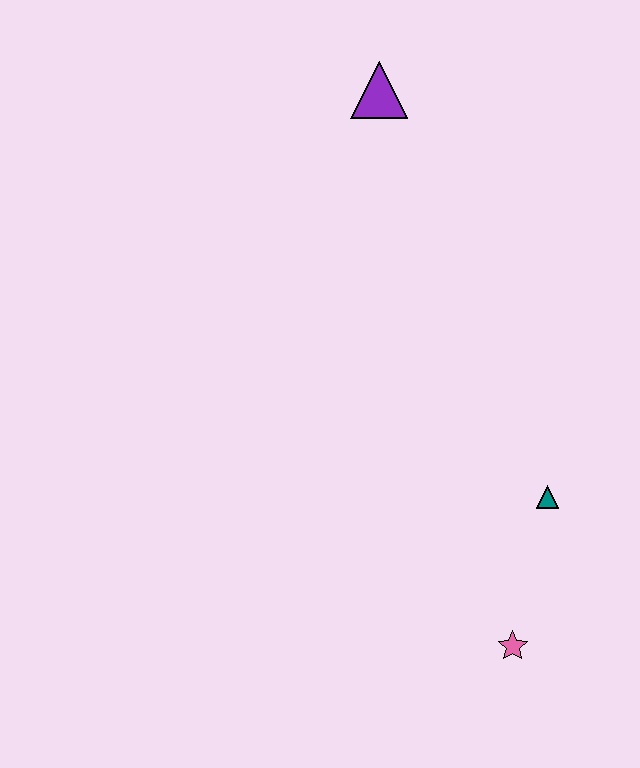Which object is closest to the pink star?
The teal triangle is closest to the pink star.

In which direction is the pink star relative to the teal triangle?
The pink star is below the teal triangle.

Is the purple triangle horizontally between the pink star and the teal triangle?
No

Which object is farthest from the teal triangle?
The purple triangle is farthest from the teal triangle.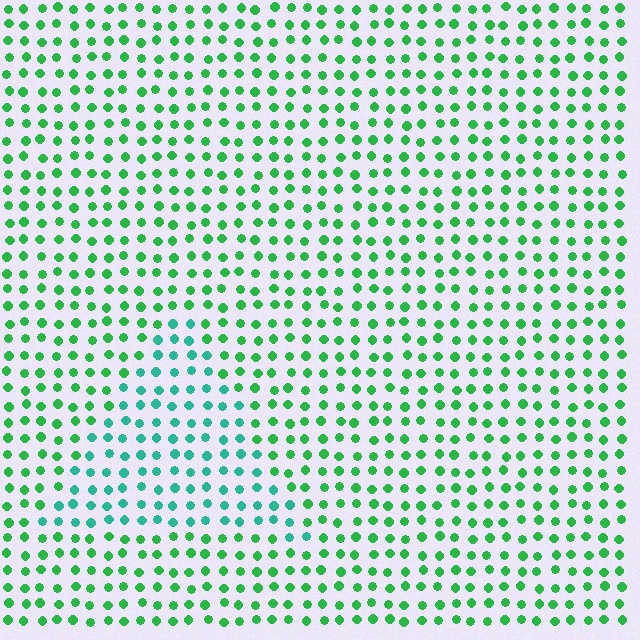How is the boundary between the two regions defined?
The boundary is defined purely by a slight shift in hue (about 34 degrees). Spacing, size, and orientation are identical on both sides.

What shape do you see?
I see a triangle.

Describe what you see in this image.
The image is filled with small green elements in a uniform arrangement. A triangle-shaped region is visible where the elements are tinted to a slightly different hue, forming a subtle color boundary.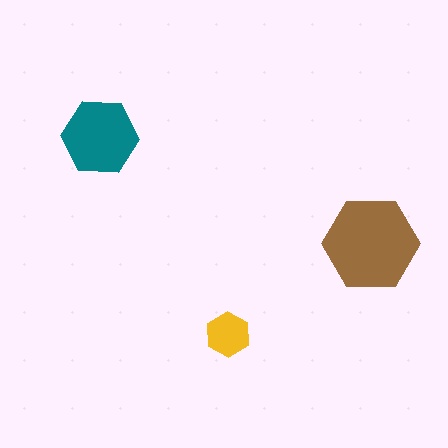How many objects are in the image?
There are 3 objects in the image.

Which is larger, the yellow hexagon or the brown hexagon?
The brown one.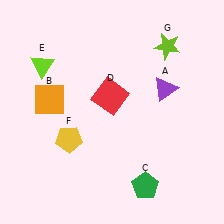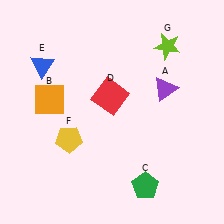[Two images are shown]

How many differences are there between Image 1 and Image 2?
There is 1 difference between the two images.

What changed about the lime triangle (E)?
In Image 1, E is lime. In Image 2, it changed to blue.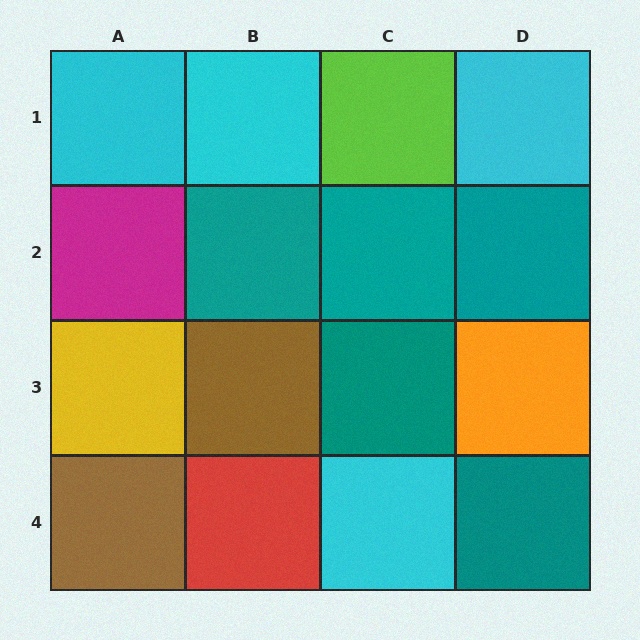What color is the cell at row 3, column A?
Yellow.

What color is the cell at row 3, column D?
Orange.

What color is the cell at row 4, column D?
Teal.